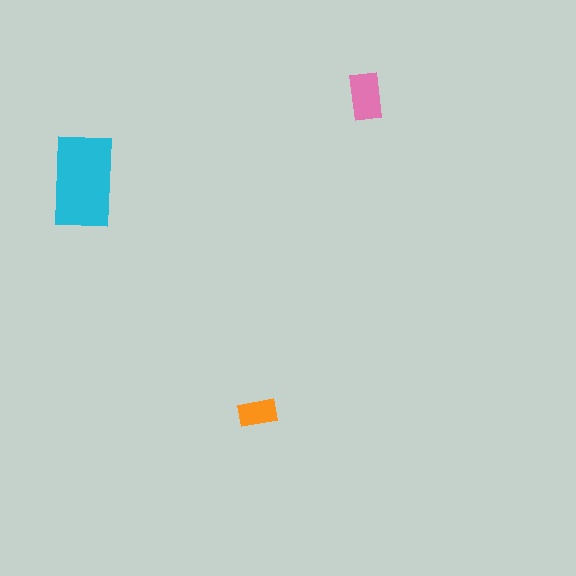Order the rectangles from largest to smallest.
the cyan one, the pink one, the orange one.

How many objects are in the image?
There are 3 objects in the image.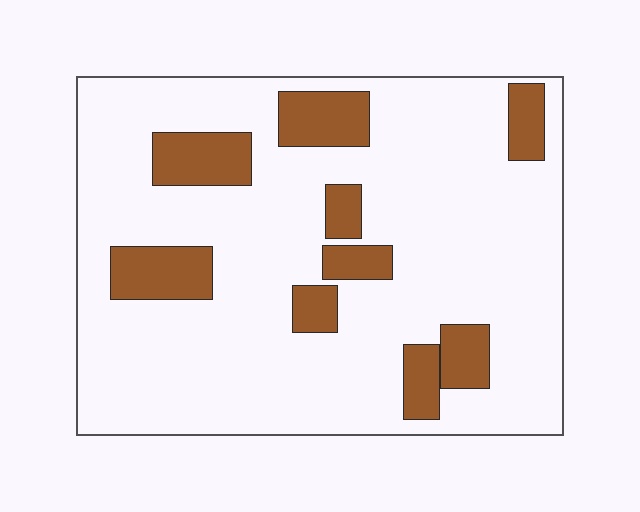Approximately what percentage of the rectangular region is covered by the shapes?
Approximately 20%.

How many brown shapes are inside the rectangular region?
9.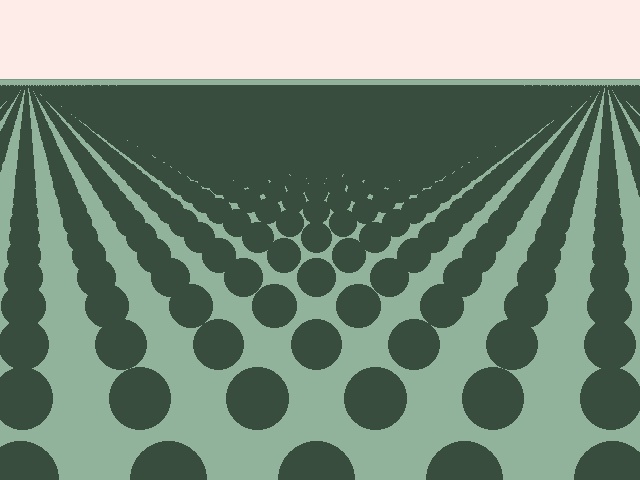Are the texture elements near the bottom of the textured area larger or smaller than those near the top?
Larger. Near the bottom, elements are closer to the viewer and appear at a bigger on-screen size.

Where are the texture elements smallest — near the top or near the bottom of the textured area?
Near the top.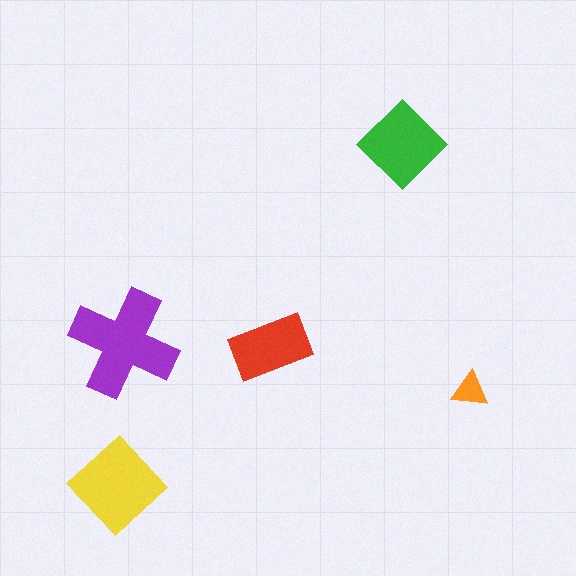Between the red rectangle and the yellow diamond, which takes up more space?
The yellow diamond.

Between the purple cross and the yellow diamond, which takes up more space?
The purple cross.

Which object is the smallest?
The orange triangle.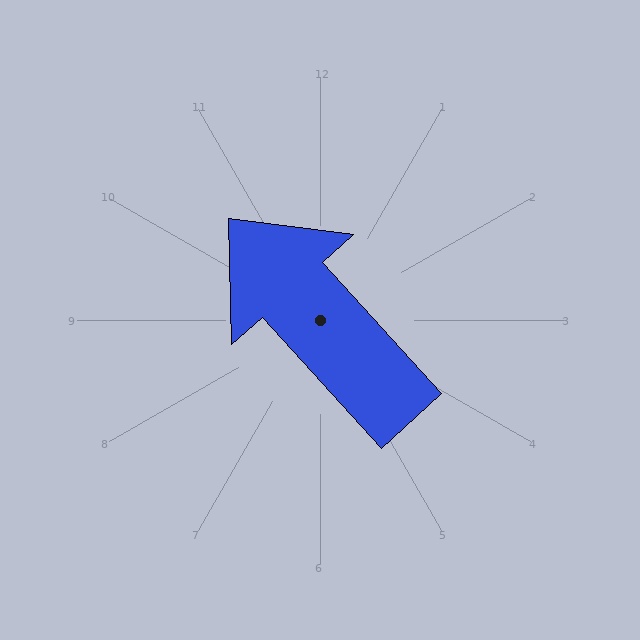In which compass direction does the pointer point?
Northwest.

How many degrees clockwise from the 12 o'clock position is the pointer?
Approximately 318 degrees.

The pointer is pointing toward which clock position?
Roughly 11 o'clock.